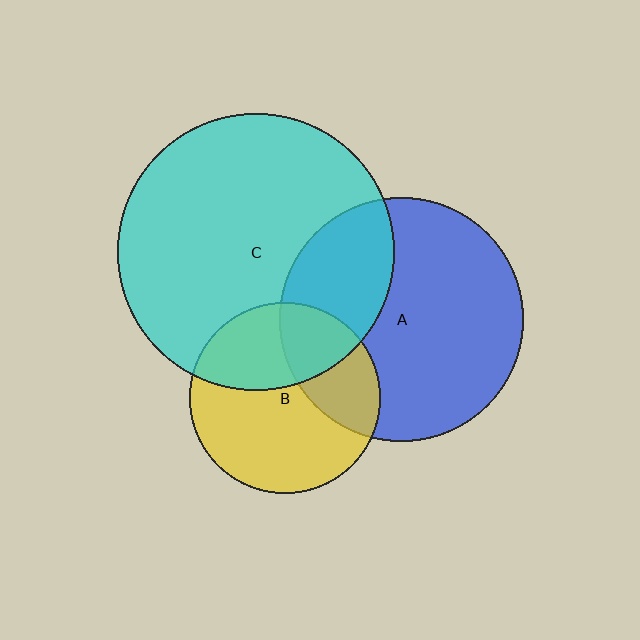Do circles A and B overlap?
Yes.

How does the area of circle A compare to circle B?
Approximately 1.6 times.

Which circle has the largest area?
Circle C (cyan).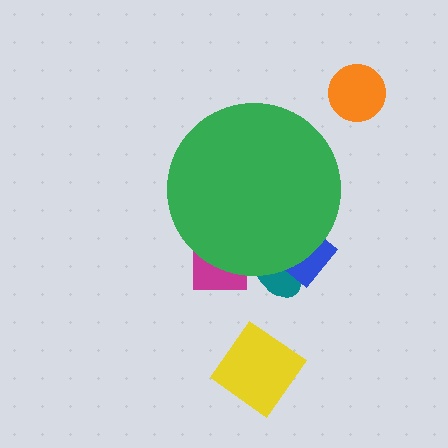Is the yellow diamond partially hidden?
No, the yellow diamond is fully visible.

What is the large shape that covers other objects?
A green circle.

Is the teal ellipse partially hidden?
Yes, the teal ellipse is partially hidden behind the green circle.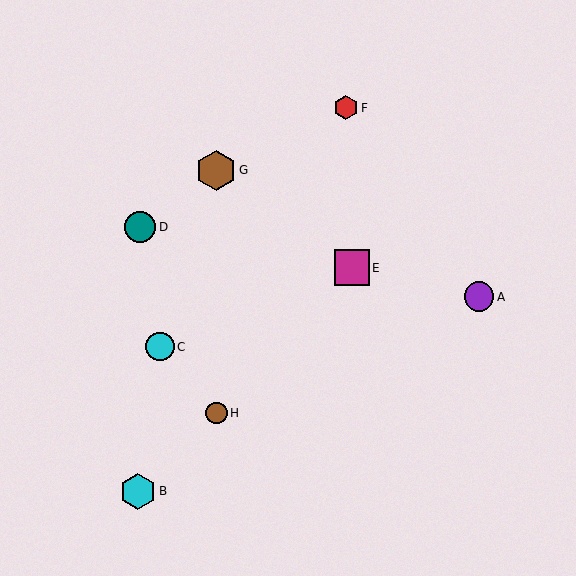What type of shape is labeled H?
Shape H is a brown circle.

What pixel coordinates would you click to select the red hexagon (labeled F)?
Click at (346, 108) to select the red hexagon F.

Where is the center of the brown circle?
The center of the brown circle is at (217, 413).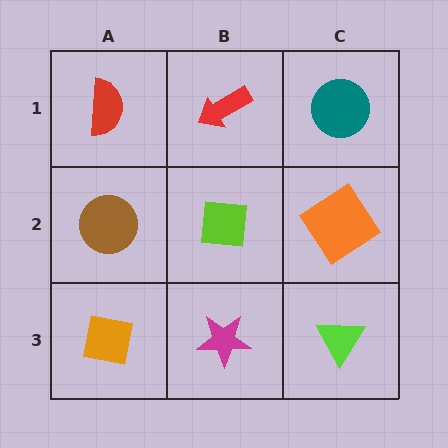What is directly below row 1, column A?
A brown circle.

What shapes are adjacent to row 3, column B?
A lime square (row 2, column B), an orange square (row 3, column A), a lime triangle (row 3, column C).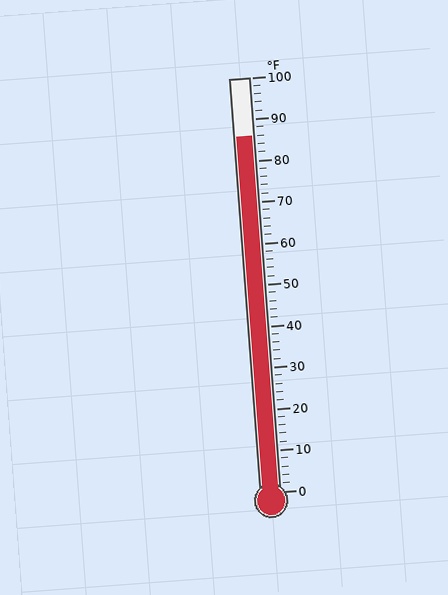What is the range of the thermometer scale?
The thermometer scale ranges from 0°F to 100°F.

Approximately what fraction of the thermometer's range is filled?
The thermometer is filled to approximately 85% of its range.